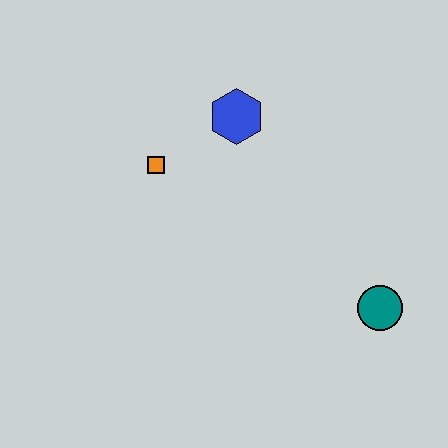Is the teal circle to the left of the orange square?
No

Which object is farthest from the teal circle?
The orange square is farthest from the teal circle.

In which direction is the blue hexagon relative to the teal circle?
The blue hexagon is above the teal circle.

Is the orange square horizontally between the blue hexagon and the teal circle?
No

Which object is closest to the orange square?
The blue hexagon is closest to the orange square.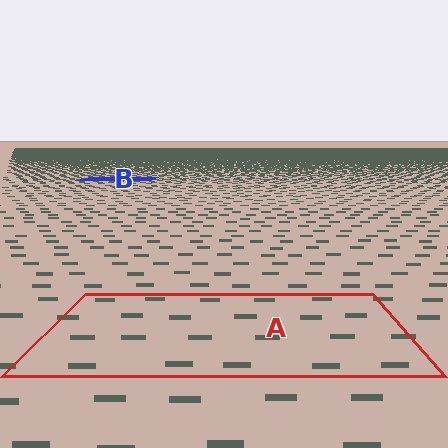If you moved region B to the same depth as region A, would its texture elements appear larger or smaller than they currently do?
They would appear larger. At a closer depth, the same texture elements are projected at a bigger on-screen size.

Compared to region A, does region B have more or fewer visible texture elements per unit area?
Region B has more texture elements per unit area — they are packed more densely because it is farther away.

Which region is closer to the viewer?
Region A is closer. The texture elements there are larger and more spread out.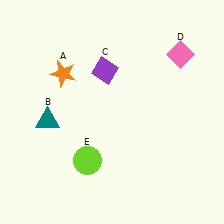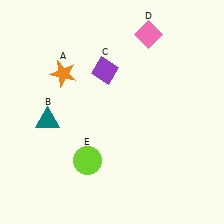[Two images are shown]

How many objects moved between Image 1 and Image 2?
1 object moved between the two images.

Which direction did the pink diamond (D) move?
The pink diamond (D) moved left.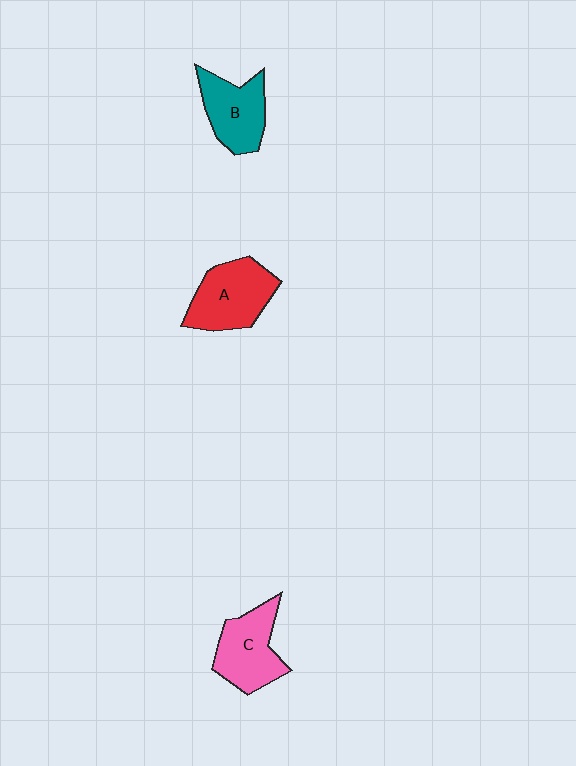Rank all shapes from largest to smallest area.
From largest to smallest: A (red), C (pink), B (teal).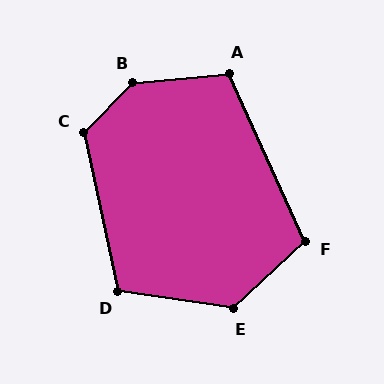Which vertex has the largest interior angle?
B, at approximately 140 degrees.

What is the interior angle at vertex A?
Approximately 109 degrees (obtuse).